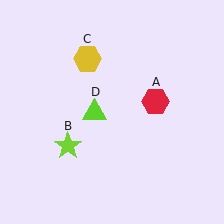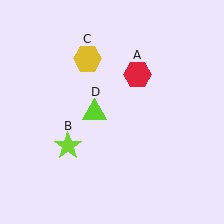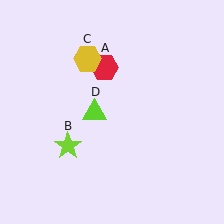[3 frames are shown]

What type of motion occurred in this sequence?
The red hexagon (object A) rotated counterclockwise around the center of the scene.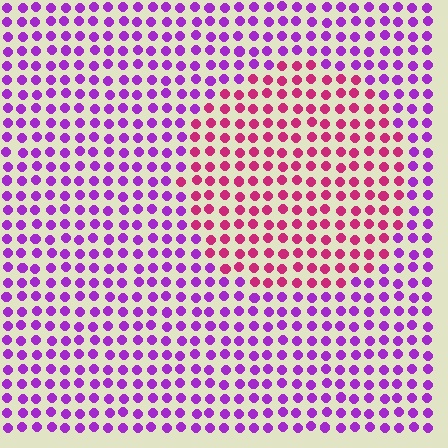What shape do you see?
I see a circle.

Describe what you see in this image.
The image is filled with small purple elements in a uniform arrangement. A circle-shaped region is visible where the elements are tinted to a slightly different hue, forming a subtle color boundary.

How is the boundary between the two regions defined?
The boundary is defined purely by a slight shift in hue (about 45 degrees). Spacing, size, and orientation are identical on both sides.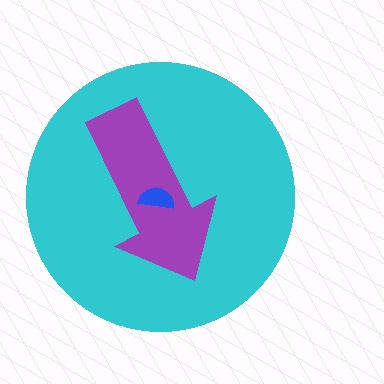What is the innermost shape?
The blue semicircle.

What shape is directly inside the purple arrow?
The blue semicircle.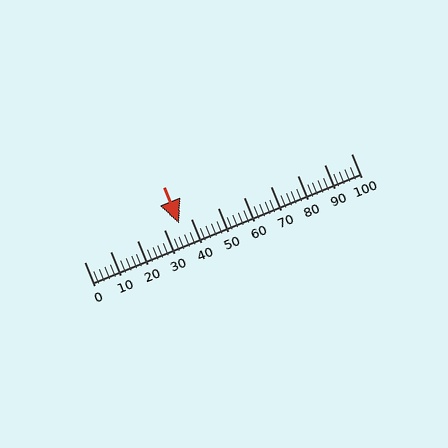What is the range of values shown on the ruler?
The ruler shows values from 0 to 100.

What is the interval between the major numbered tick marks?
The major tick marks are spaced 10 units apart.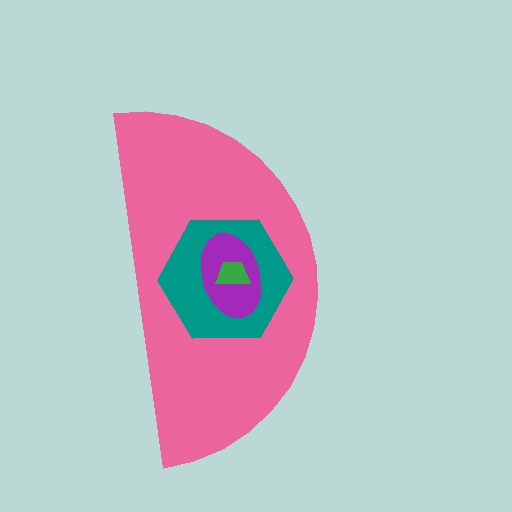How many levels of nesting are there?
4.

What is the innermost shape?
The green trapezoid.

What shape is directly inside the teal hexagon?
The purple ellipse.